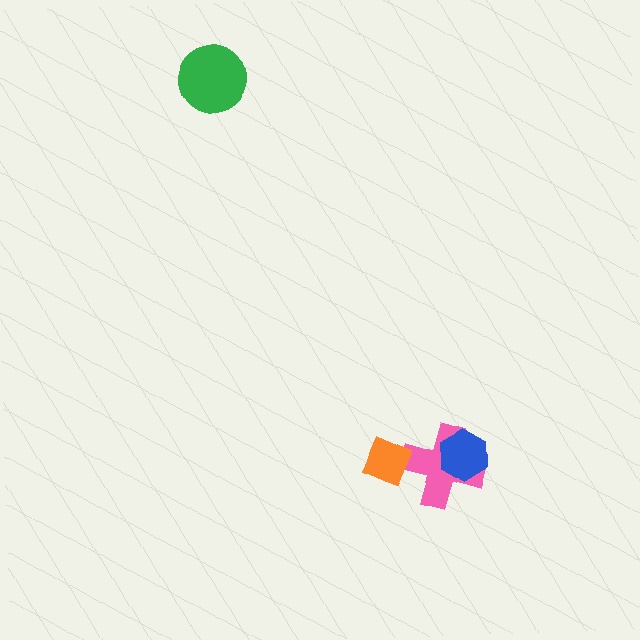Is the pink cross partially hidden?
Yes, it is partially covered by another shape.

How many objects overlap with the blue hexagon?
1 object overlaps with the blue hexagon.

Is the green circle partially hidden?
No, no other shape covers it.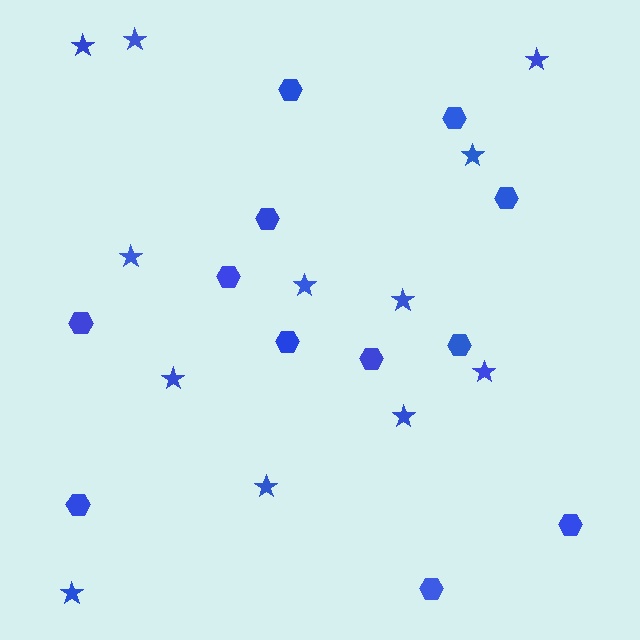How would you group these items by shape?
There are 2 groups: one group of stars (12) and one group of hexagons (12).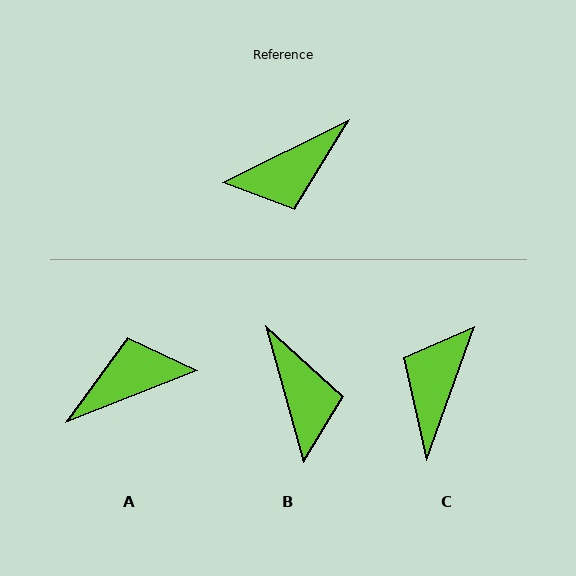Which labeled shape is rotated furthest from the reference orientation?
A, about 175 degrees away.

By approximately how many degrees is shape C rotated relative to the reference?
Approximately 136 degrees clockwise.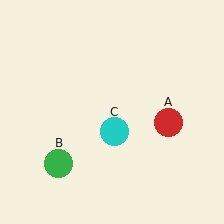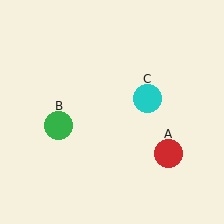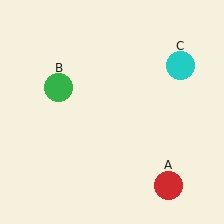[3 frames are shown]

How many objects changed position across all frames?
3 objects changed position: red circle (object A), green circle (object B), cyan circle (object C).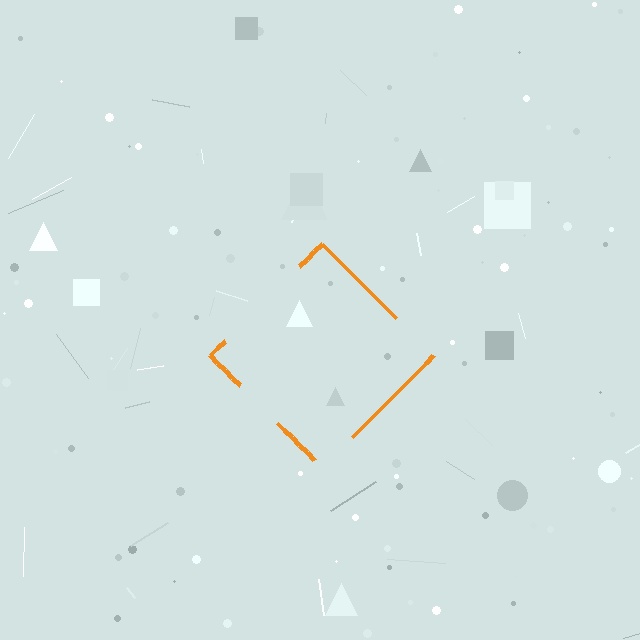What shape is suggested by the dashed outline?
The dashed outline suggests a diamond.